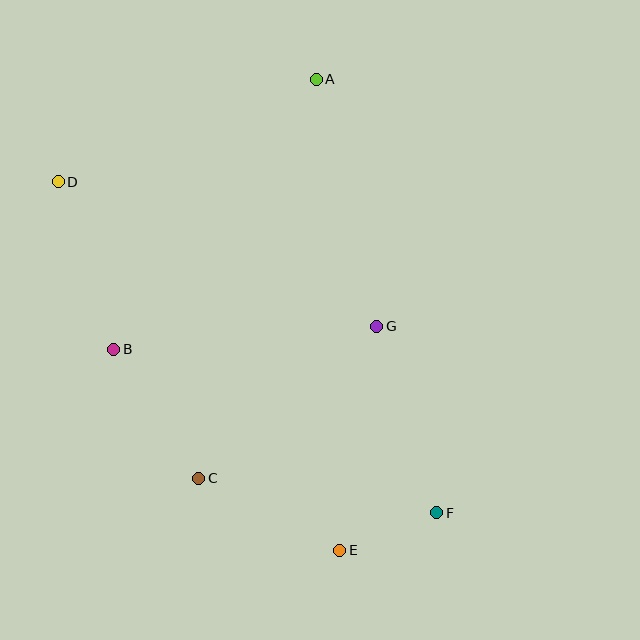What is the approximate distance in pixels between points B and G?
The distance between B and G is approximately 264 pixels.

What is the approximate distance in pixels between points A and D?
The distance between A and D is approximately 277 pixels.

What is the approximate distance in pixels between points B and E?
The distance between B and E is approximately 302 pixels.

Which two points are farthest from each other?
Points D and F are farthest from each other.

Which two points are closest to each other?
Points E and F are closest to each other.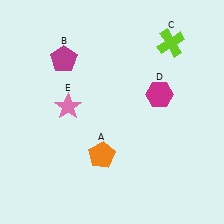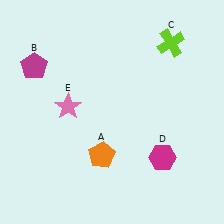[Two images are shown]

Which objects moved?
The objects that moved are: the magenta pentagon (B), the magenta hexagon (D).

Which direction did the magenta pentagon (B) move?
The magenta pentagon (B) moved left.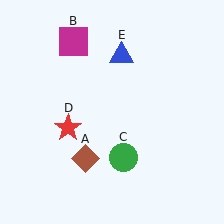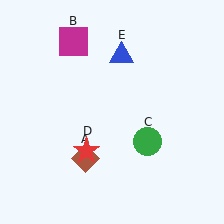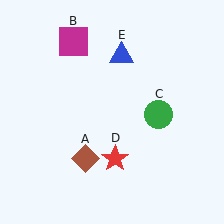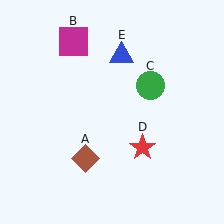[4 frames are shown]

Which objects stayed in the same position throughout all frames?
Brown diamond (object A) and magenta square (object B) and blue triangle (object E) remained stationary.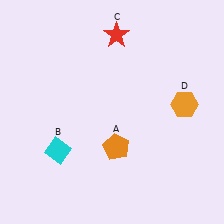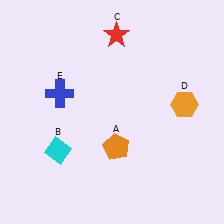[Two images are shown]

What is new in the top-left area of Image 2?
A blue cross (E) was added in the top-left area of Image 2.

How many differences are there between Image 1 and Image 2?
There is 1 difference between the two images.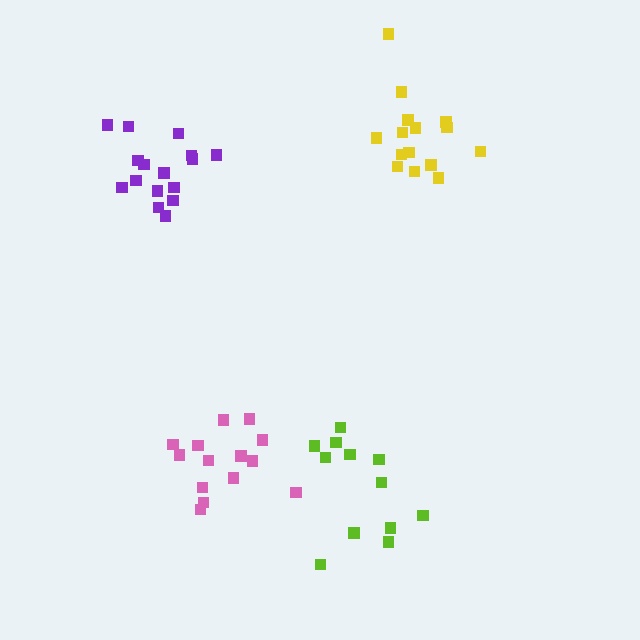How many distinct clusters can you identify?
There are 4 distinct clusters.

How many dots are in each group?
Group 1: 15 dots, Group 2: 14 dots, Group 3: 12 dots, Group 4: 16 dots (57 total).